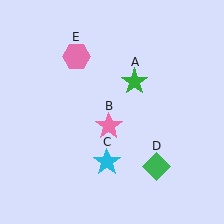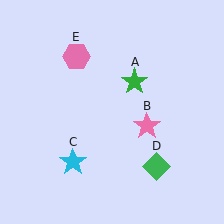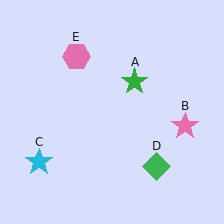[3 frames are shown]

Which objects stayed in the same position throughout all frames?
Green star (object A) and green diamond (object D) and pink hexagon (object E) remained stationary.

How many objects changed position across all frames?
2 objects changed position: pink star (object B), cyan star (object C).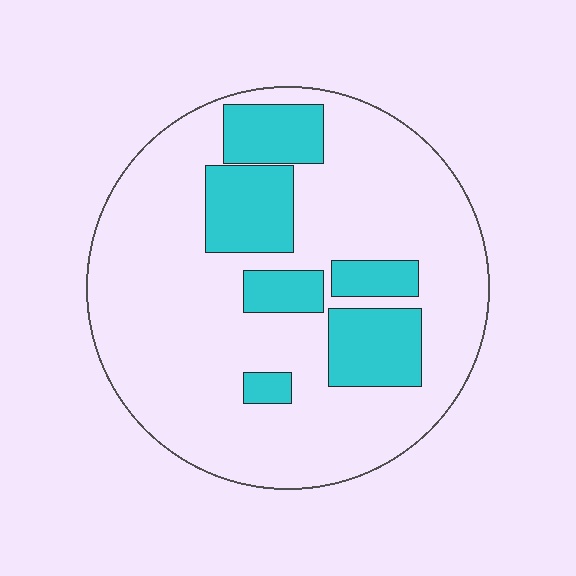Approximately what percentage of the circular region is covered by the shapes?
Approximately 25%.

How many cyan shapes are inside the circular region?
6.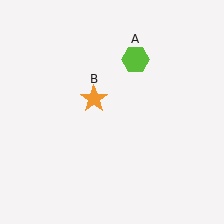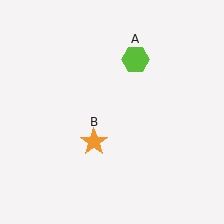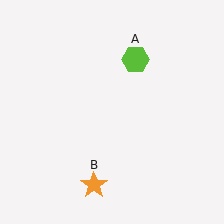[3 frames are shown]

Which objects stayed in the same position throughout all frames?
Lime hexagon (object A) remained stationary.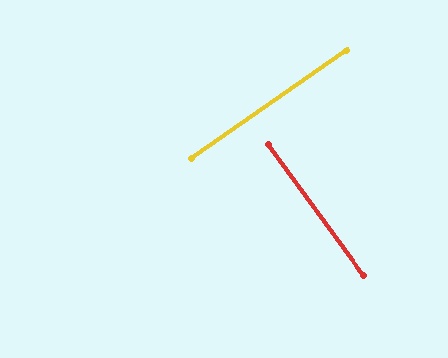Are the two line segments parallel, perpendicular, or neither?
Perpendicular — they meet at approximately 89°.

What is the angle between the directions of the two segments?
Approximately 89 degrees.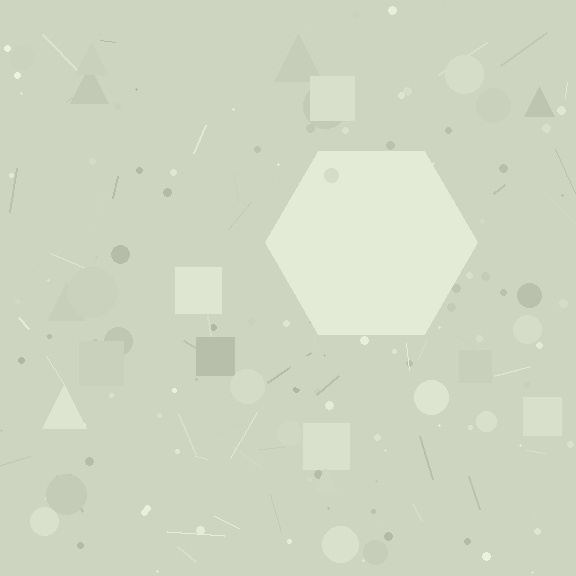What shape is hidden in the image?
A hexagon is hidden in the image.